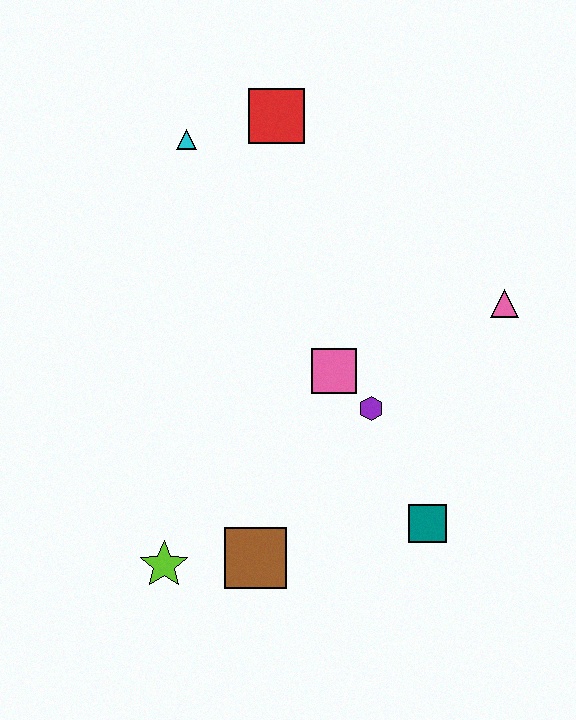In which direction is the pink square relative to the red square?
The pink square is below the red square.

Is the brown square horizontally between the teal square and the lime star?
Yes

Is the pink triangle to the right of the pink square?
Yes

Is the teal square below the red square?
Yes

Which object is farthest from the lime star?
The red square is farthest from the lime star.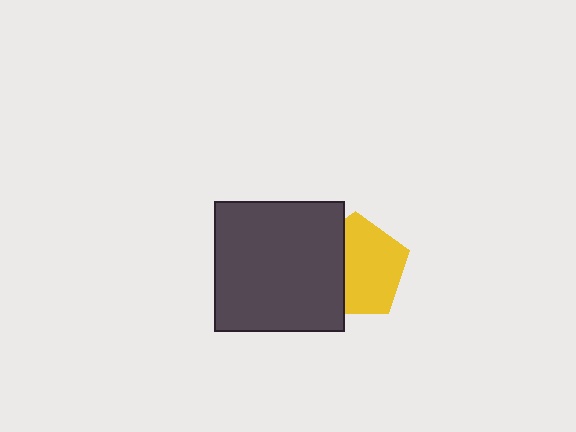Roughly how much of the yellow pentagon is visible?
About half of it is visible (roughly 63%).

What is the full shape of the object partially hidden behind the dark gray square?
The partially hidden object is a yellow pentagon.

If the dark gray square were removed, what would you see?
You would see the complete yellow pentagon.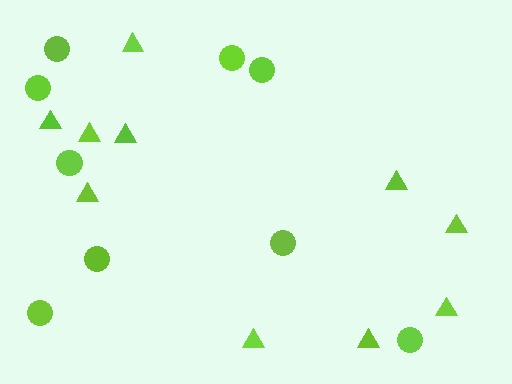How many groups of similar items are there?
There are 2 groups: one group of circles (9) and one group of triangles (10).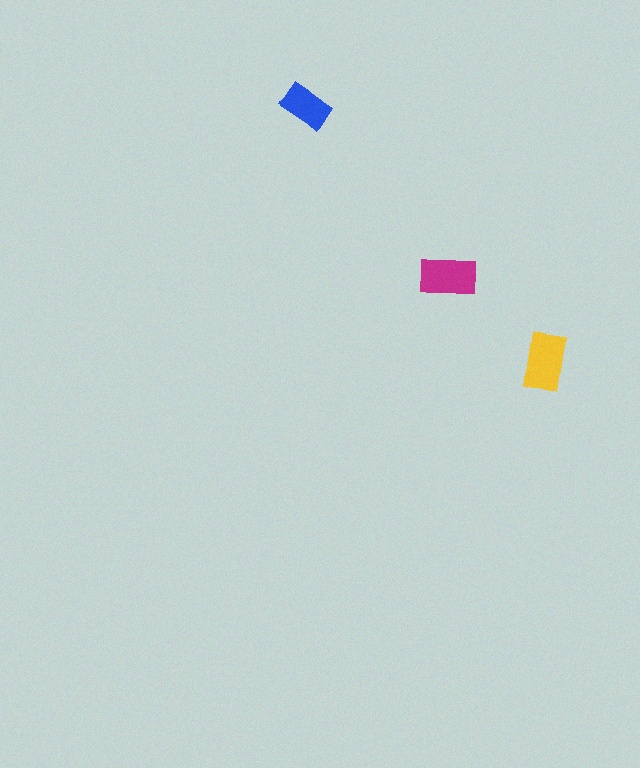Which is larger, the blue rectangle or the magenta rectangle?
The magenta one.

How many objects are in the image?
There are 3 objects in the image.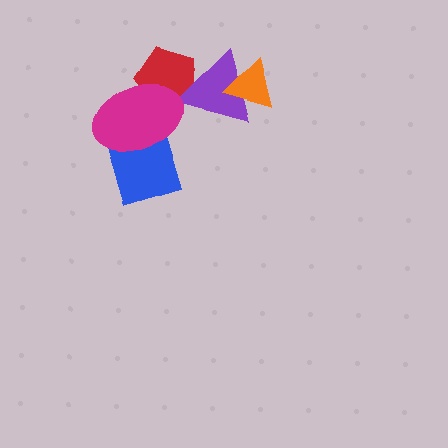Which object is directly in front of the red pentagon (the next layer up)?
The purple triangle is directly in front of the red pentagon.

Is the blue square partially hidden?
Yes, it is partially covered by another shape.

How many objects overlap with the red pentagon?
2 objects overlap with the red pentagon.